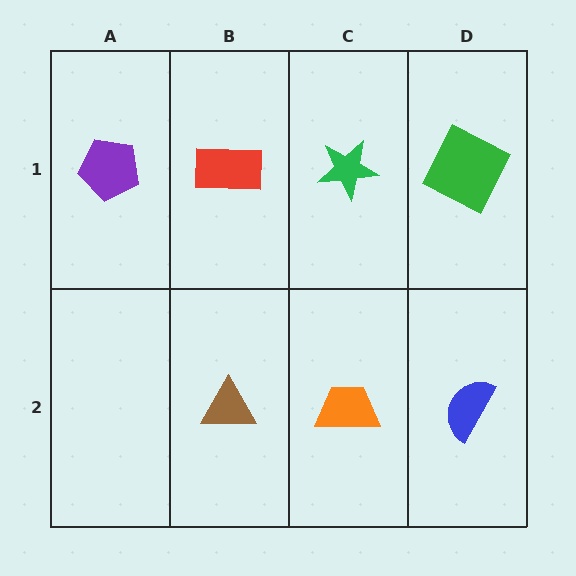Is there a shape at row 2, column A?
No, that cell is empty.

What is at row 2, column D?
A blue semicircle.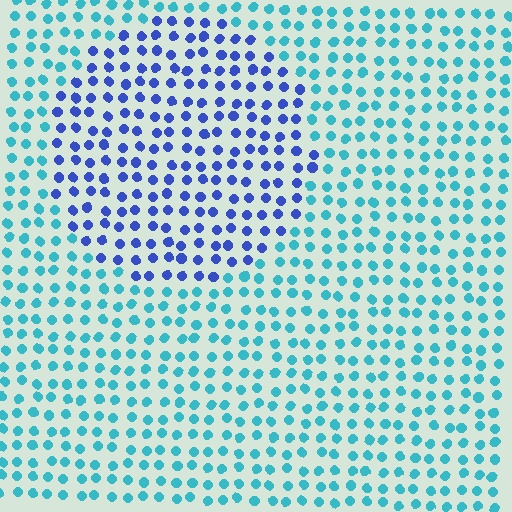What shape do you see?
I see a circle.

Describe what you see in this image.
The image is filled with small cyan elements in a uniform arrangement. A circle-shaped region is visible where the elements are tinted to a slightly different hue, forming a subtle color boundary.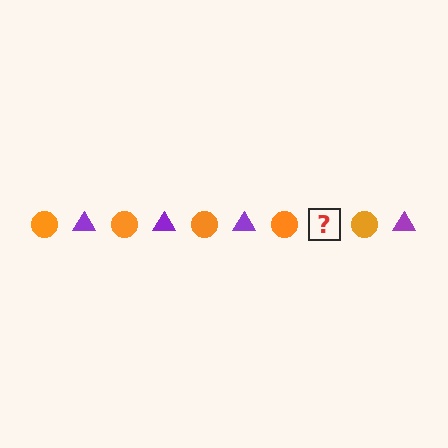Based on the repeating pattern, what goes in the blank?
The blank should be a purple triangle.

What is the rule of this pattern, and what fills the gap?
The rule is that the pattern alternates between orange circle and purple triangle. The gap should be filled with a purple triangle.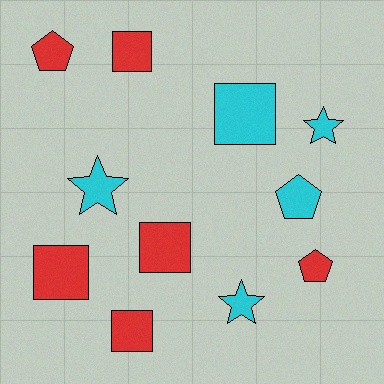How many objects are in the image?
There are 11 objects.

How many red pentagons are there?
There are 2 red pentagons.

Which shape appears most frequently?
Square, with 5 objects.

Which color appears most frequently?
Red, with 6 objects.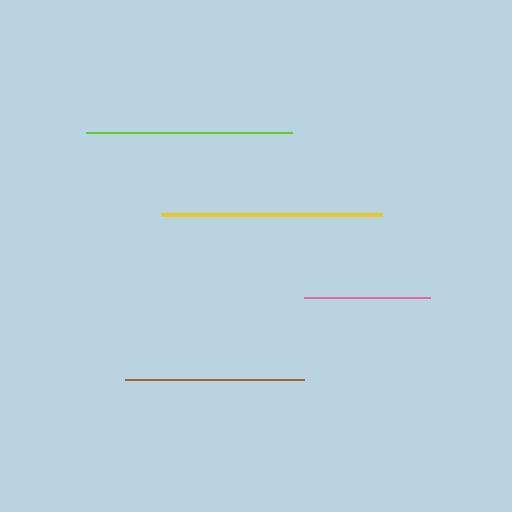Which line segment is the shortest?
The pink line is the shortest at approximately 126 pixels.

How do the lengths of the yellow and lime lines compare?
The yellow and lime lines are approximately the same length.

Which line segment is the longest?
The yellow line is the longest at approximately 221 pixels.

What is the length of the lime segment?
The lime segment is approximately 206 pixels long.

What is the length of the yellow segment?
The yellow segment is approximately 221 pixels long.